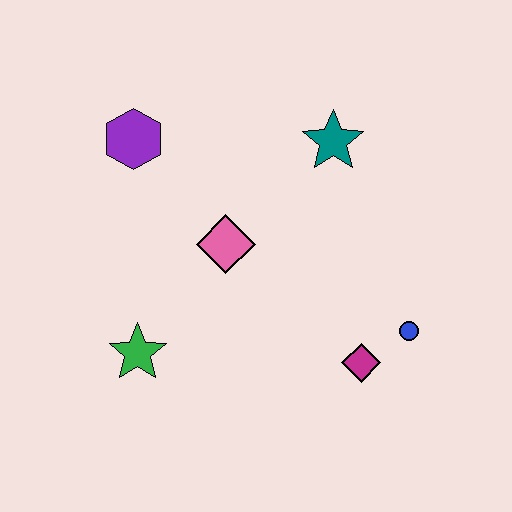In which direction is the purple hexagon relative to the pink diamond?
The purple hexagon is above the pink diamond.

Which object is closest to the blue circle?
The magenta diamond is closest to the blue circle.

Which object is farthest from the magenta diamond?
The purple hexagon is farthest from the magenta diamond.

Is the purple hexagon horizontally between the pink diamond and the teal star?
No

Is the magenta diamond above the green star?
No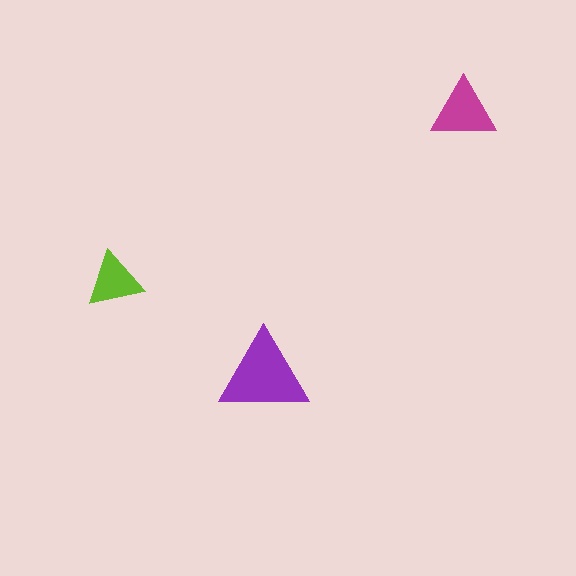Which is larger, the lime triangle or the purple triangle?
The purple one.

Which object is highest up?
The magenta triangle is topmost.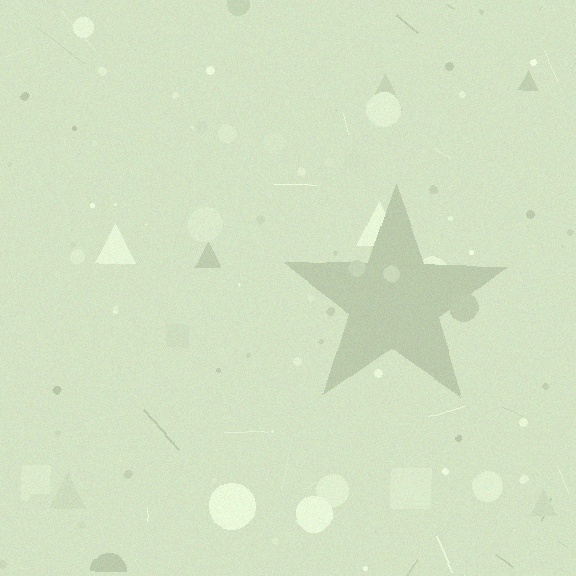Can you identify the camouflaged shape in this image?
The camouflaged shape is a star.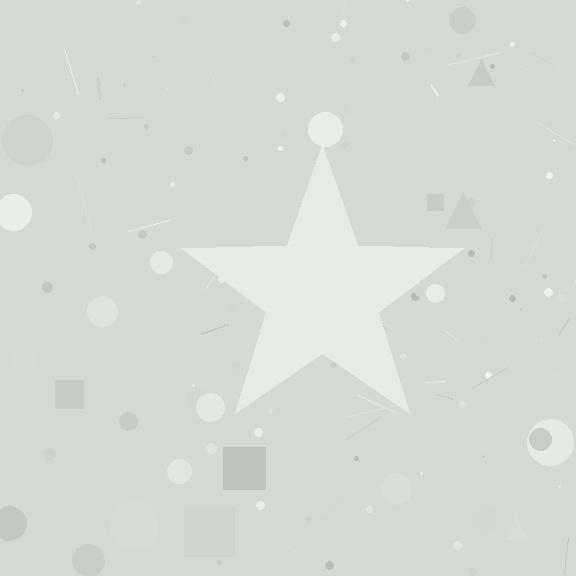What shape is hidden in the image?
A star is hidden in the image.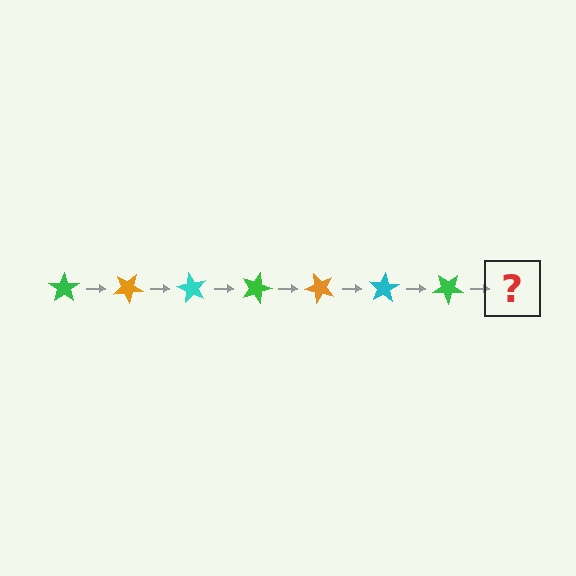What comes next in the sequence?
The next element should be an orange star, rotated 210 degrees from the start.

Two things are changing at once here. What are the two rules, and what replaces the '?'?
The two rules are that it rotates 30 degrees each step and the color cycles through green, orange, and cyan. The '?' should be an orange star, rotated 210 degrees from the start.